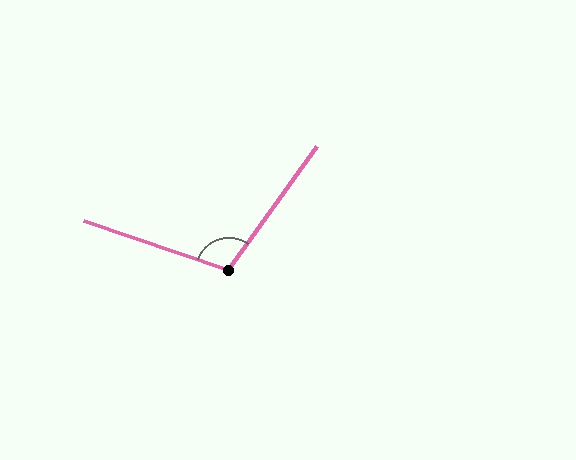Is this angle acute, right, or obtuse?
It is obtuse.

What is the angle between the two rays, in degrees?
Approximately 107 degrees.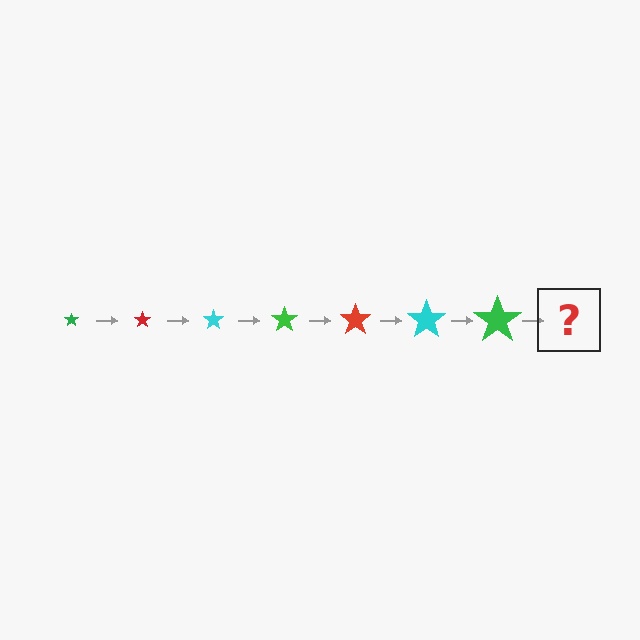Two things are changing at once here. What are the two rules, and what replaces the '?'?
The two rules are that the star grows larger each step and the color cycles through green, red, and cyan. The '?' should be a red star, larger than the previous one.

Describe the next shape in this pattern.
It should be a red star, larger than the previous one.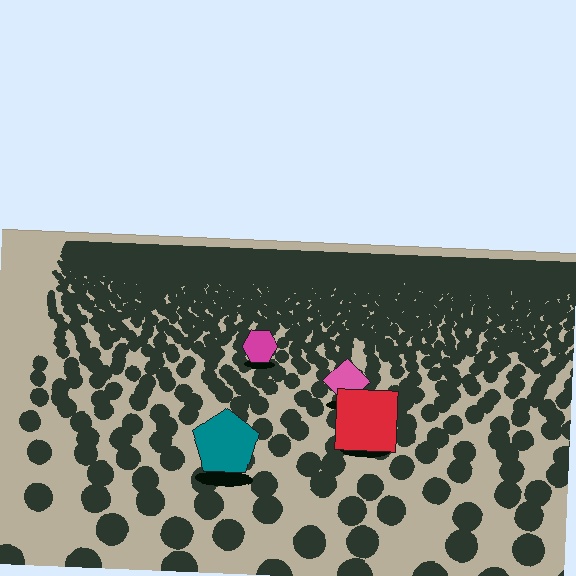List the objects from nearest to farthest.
From nearest to farthest: the teal pentagon, the red square, the pink diamond, the magenta hexagon.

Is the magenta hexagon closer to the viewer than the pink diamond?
No. The pink diamond is closer — you can tell from the texture gradient: the ground texture is coarser near it.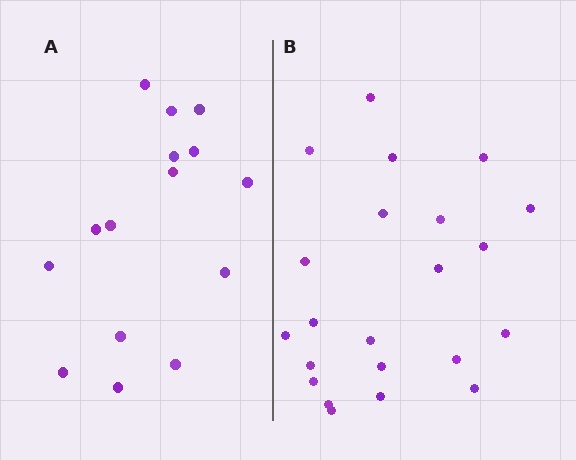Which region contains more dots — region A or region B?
Region B (the right region) has more dots.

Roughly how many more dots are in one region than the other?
Region B has roughly 8 or so more dots than region A.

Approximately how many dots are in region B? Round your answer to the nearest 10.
About 20 dots. (The exact count is 22, which rounds to 20.)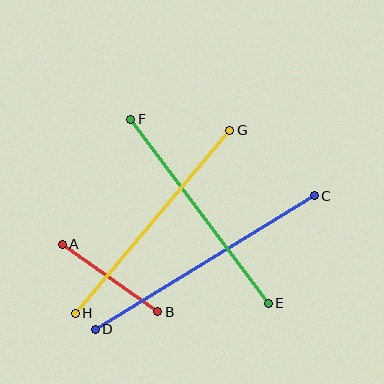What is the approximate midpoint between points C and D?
The midpoint is at approximately (205, 262) pixels.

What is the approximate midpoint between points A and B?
The midpoint is at approximately (110, 278) pixels.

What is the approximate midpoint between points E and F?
The midpoint is at approximately (199, 211) pixels.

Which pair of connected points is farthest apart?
Points C and D are farthest apart.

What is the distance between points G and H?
The distance is approximately 239 pixels.